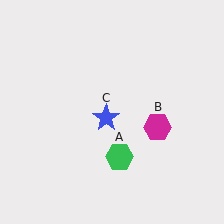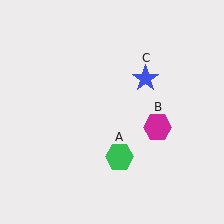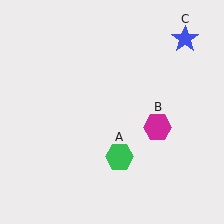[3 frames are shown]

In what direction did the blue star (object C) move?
The blue star (object C) moved up and to the right.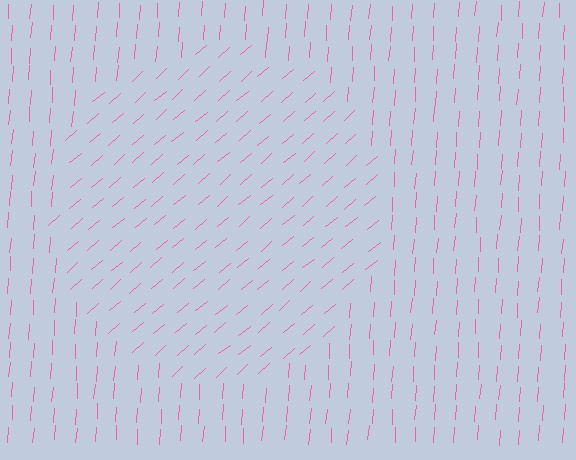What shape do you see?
I see a circle.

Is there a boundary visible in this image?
Yes, there is a texture boundary formed by a change in line orientation.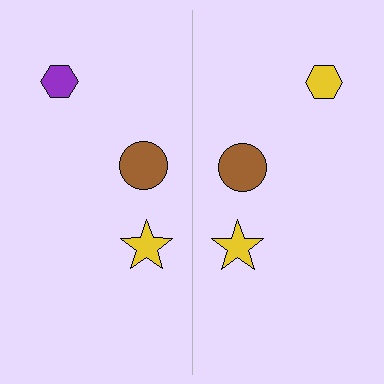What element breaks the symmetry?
The yellow hexagon on the right side breaks the symmetry — its mirror counterpart is purple.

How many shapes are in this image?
There are 6 shapes in this image.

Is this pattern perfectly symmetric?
No, the pattern is not perfectly symmetric. The yellow hexagon on the right side breaks the symmetry — its mirror counterpart is purple.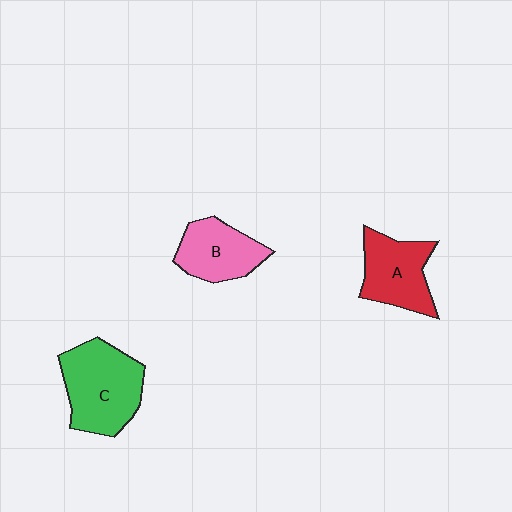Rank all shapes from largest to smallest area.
From largest to smallest: C (green), A (red), B (pink).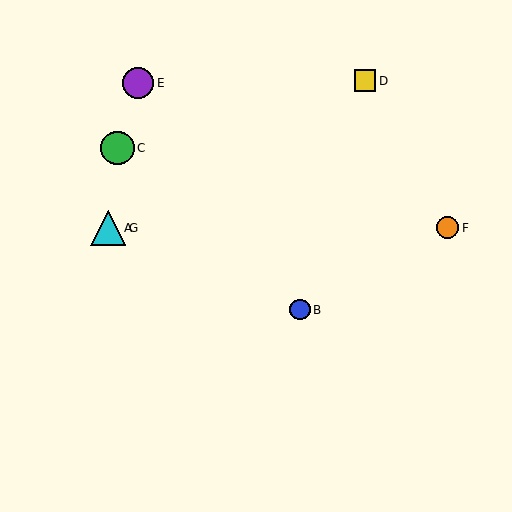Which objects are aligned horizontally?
Objects A, F, G are aligned horizontally.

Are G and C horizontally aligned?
No, G is at y≈228 and C is at y≈148.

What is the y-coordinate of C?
Object C is at y≈148.